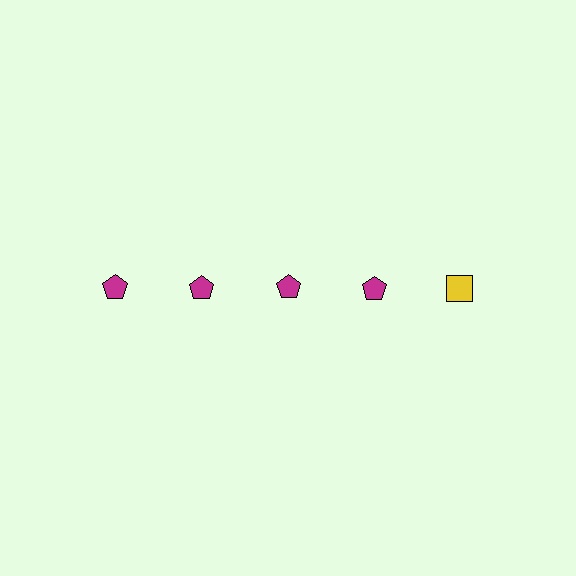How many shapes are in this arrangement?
There are 5 shapes arranged in a grid pattern.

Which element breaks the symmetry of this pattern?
The yellow square in the top row, rightmost column breaks the symmetry. All other shapes are magenta pentagons.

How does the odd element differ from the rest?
It differs in both color (yellow instead of magenta) and shape (square instead of pentagon).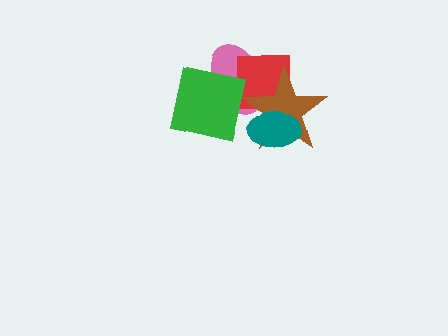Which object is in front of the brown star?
The teal ellipse is in front of the brown star.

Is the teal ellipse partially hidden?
No, no other shape covers it.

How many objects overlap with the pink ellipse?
3 objects overlap with the pink ellipse.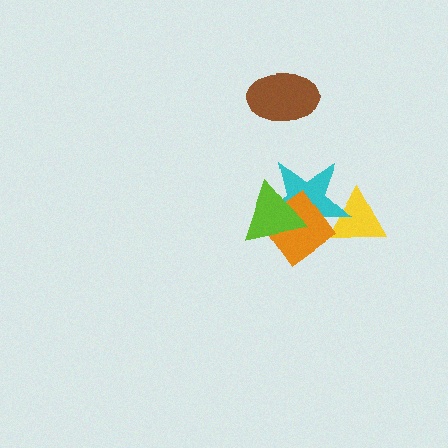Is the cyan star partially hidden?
Yes, it is partially covered by another shape.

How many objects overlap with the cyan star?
3 objects overlap with the cyan star.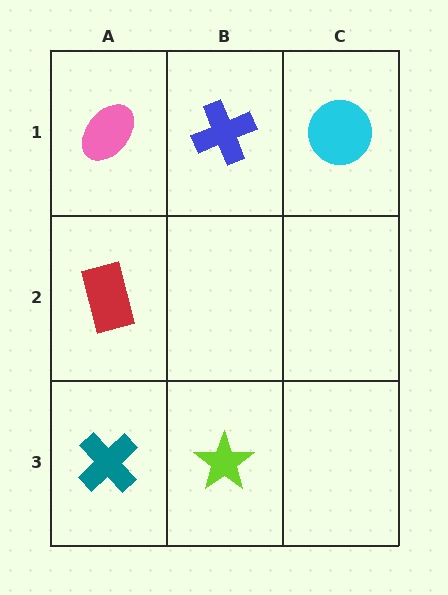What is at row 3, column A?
A teal cross.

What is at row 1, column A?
A pink ellipse.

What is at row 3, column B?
A lime star.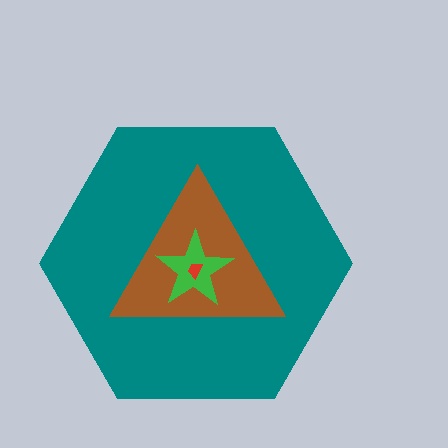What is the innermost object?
The red trapezoid.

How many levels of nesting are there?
4.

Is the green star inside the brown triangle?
Yes.